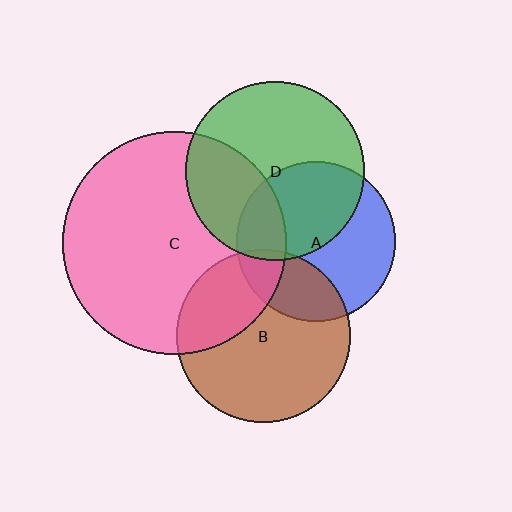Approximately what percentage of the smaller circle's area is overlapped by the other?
Approximately 45%.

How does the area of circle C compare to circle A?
Approximately 2.0 times.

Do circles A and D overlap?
Yes.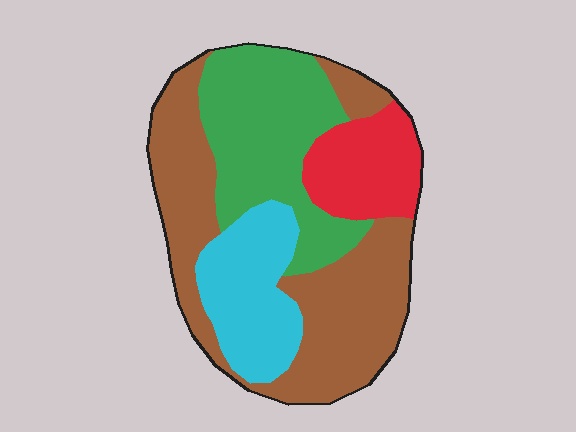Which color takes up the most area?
Brown, at roughly 40%.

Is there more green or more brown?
Brown.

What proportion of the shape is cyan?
Cyan takes up about one sixth (1/6) of the shape.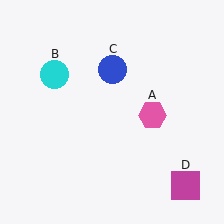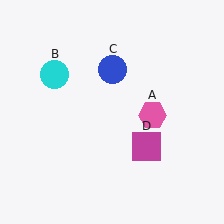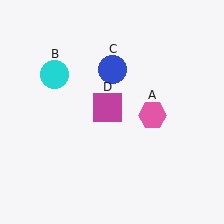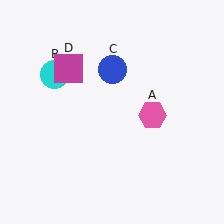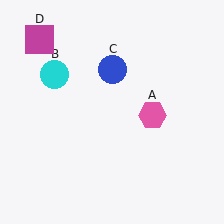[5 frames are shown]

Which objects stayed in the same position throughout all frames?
Pink hexagon (object A) and cyan circle (object B) and blue circle (object C) remained stationary.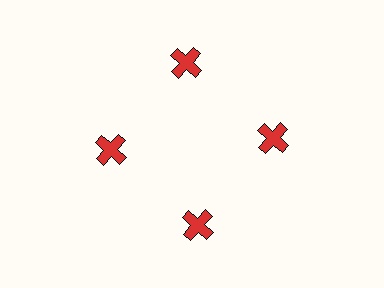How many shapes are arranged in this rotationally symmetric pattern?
There are 4 shapes, arranged in 4 groups of 1.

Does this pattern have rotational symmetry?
Yes, this pattern has 4-fold rotational symmetry. It looks the same after rotating 90 degrees around the center.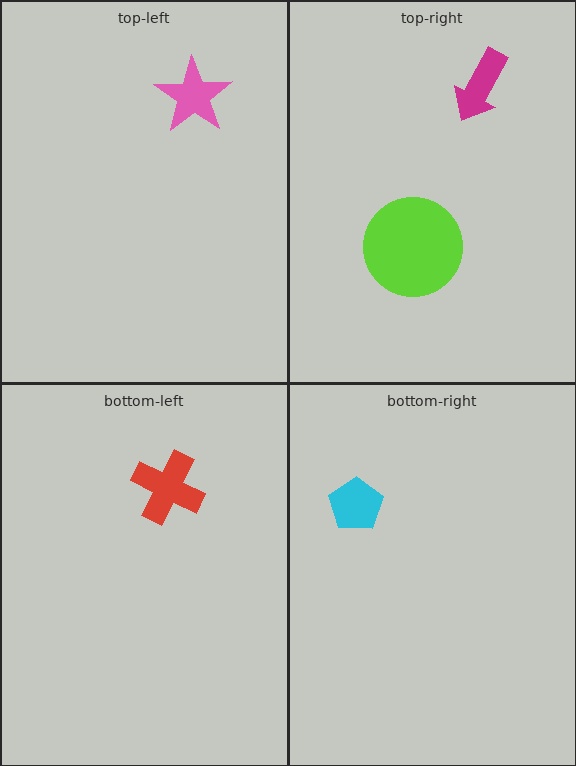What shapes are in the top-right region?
The lime circle, the magenta arrow.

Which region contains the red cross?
The bottom-left region.